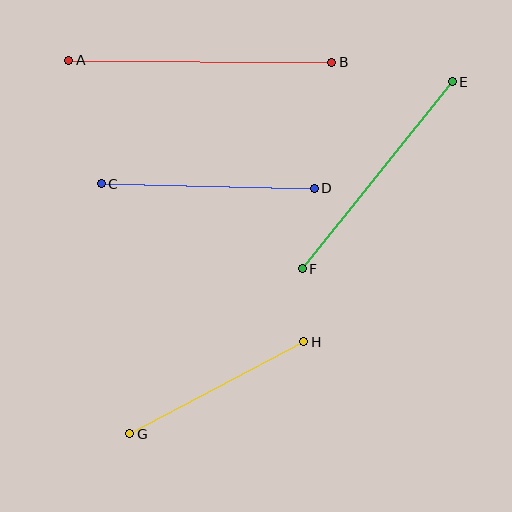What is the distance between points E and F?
The distance is approximately 240 pixels.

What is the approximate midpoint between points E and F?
The midpoint is at approximately (377, 175) pixels.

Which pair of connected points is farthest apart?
Points A and B are farthest apart.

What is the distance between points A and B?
The distance is approximately 263 pixels.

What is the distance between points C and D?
The distance is approximately 213 pixels.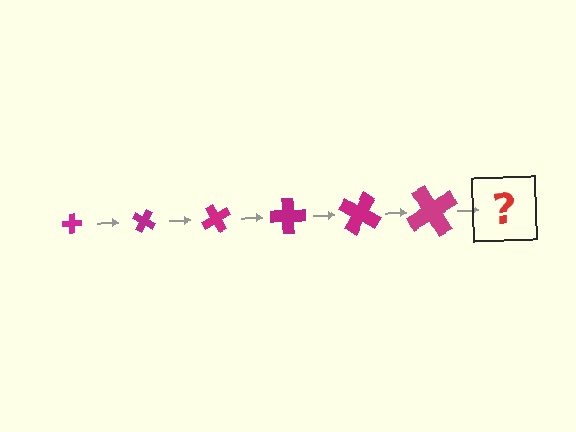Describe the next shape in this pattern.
It should be a cross, larger than the previous one and rotated 180 degrees from the start.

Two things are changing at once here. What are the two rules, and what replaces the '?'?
The two rules are that the cross grows larger each step and it rotates 30 degrees each step. The '?' should be a cross, larger than the previous one and rotated 180 degrees from the start.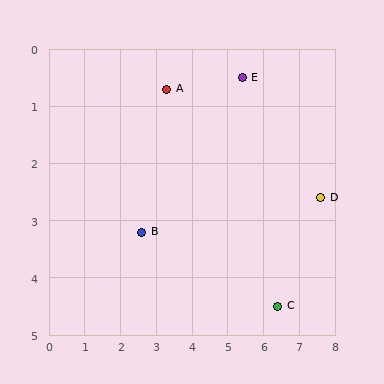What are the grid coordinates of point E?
Point E is at approximately (5.4, 0.5).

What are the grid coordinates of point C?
Point C is at approximately (6.4, 4.5).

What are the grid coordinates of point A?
Point A is at approximately (3.3, 0.7).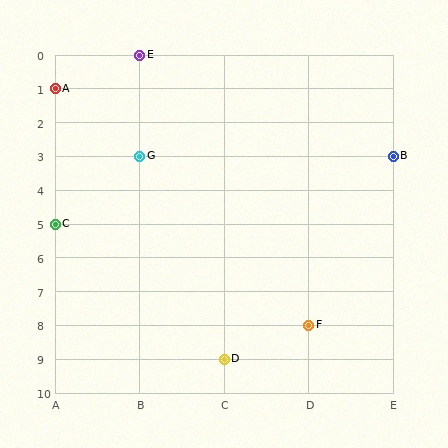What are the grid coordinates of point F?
Point F is at grid coordinates (D, 8).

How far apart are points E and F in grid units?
Points E and F are 2 columns and 8 rows apart (about 8.2 grid units diagonally).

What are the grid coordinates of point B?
Point B is at grid coordinates (E, 3).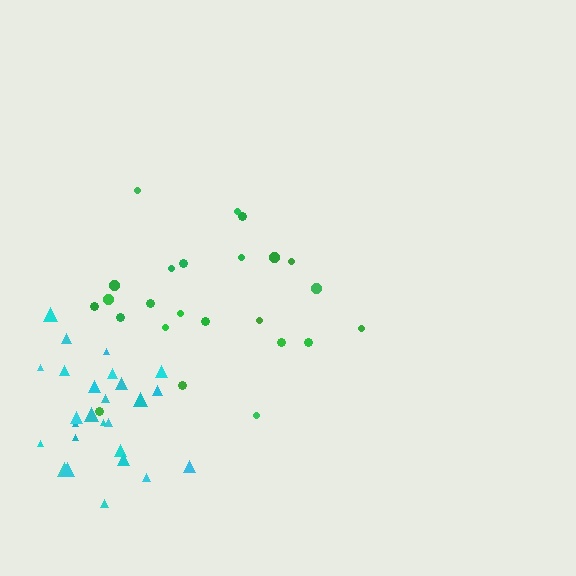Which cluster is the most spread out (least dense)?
Green.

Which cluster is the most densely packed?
Cyan.